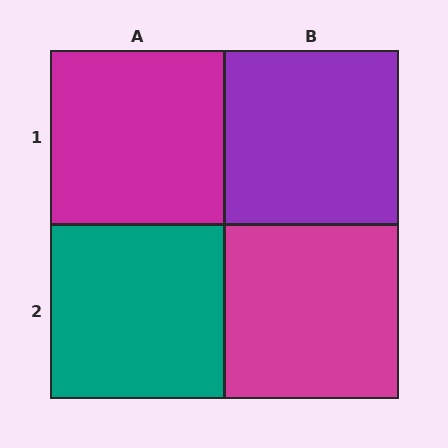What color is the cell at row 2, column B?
Magenta.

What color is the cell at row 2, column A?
Teal.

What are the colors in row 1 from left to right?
Magenta, purple.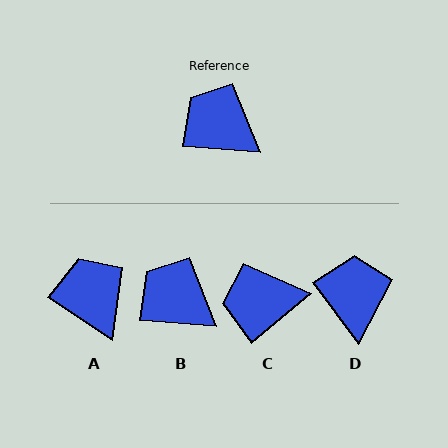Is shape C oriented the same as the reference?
No, it is off by about 44 degrees.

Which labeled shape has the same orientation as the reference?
B.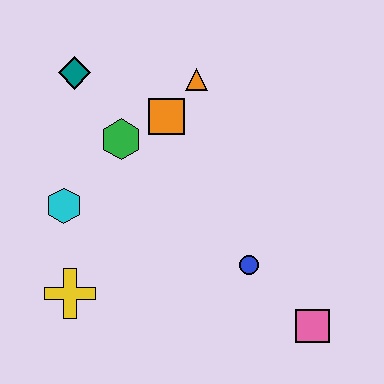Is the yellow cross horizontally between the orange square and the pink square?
No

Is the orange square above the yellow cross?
Yes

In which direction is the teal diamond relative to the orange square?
The teal diamond is to the left of the orange square.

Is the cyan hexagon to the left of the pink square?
Yes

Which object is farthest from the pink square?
The teal diamond is farthest from the pink square.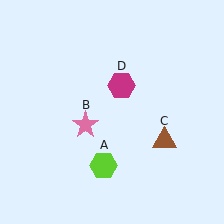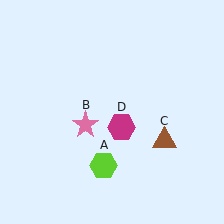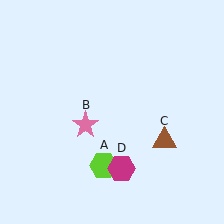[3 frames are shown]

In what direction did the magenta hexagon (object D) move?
The magenta hexagon (object D) moved down.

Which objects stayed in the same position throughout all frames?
Lime hexagon (object A) and pink star (object B) and brown triangle (object C) remained stationary.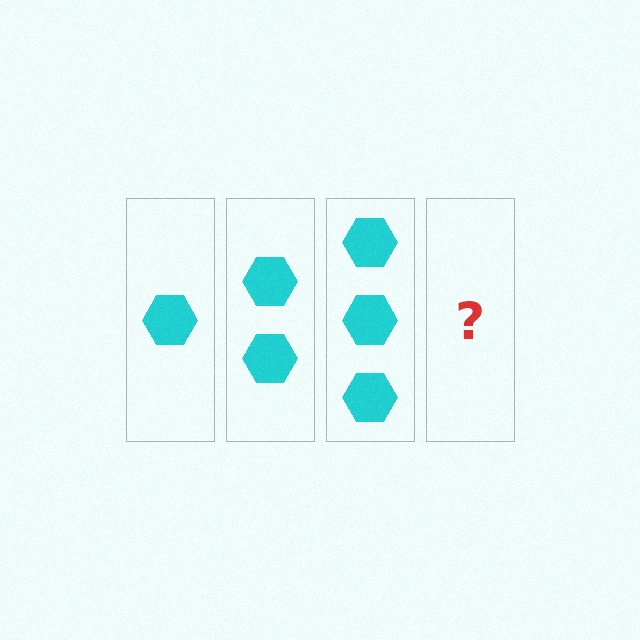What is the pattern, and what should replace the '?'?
The pattern is that each step adds one more hexagon. The '?' should be 4 hexagons.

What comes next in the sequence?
The next element should be 4 hexagons.